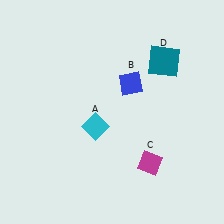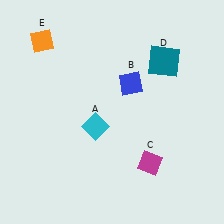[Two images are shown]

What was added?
An orange diamond (E) was added in Image 2.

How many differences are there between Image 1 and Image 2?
There is 1 difference between the two images.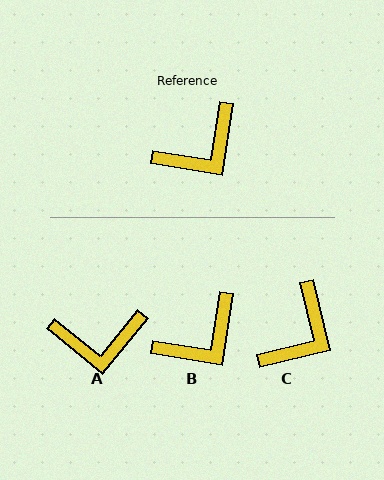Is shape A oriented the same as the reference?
No, it is off by about 31 degrees.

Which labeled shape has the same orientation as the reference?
B.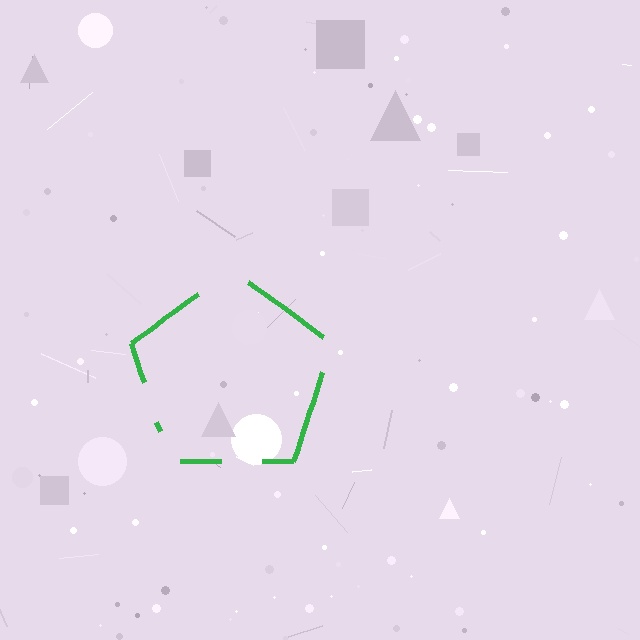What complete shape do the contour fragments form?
The contour fragments form a pentagon.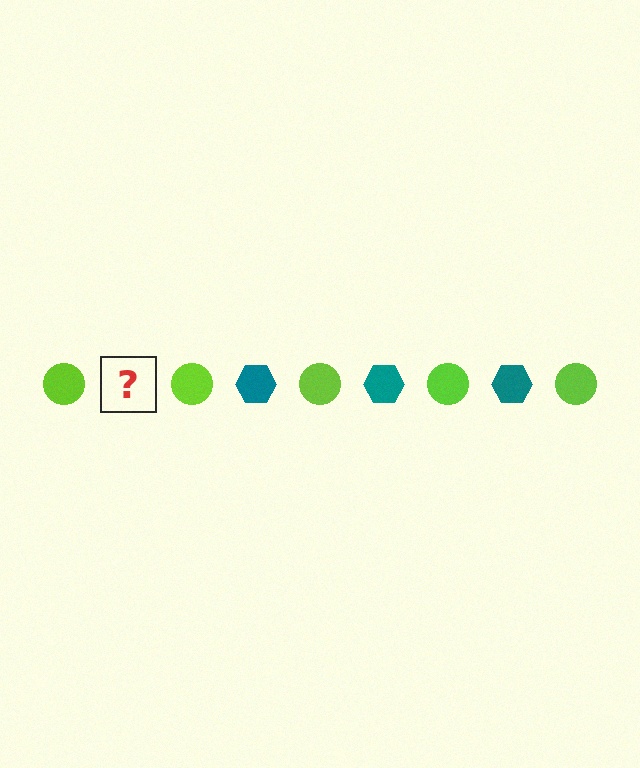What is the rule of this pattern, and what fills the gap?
The rule is that the pattern alternates between lime circle and teal hexagon. The gap should be filled with a teal hexagon.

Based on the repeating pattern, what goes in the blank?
The blank should be a teal hexagon.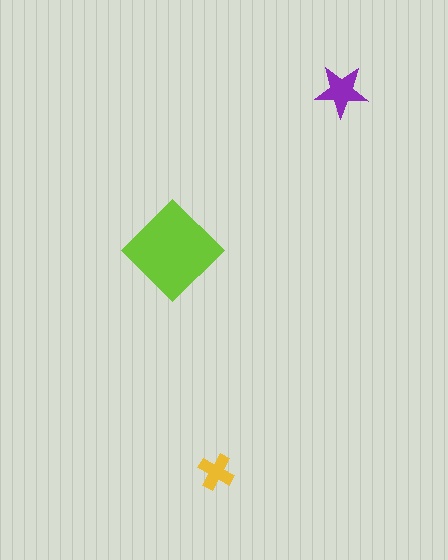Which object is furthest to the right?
The purple star is rightmost.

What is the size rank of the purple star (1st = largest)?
2nd.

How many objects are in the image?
There are 3 objects in the image.